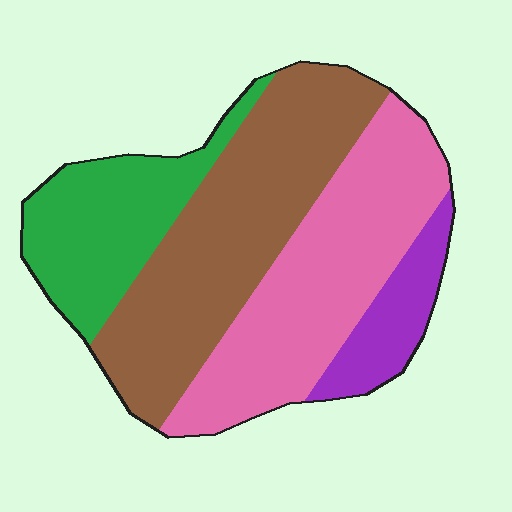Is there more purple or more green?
Green.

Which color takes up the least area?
Purple, at roughly 10%.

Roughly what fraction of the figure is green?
Green takes up about one fifth (1/5) of the figure.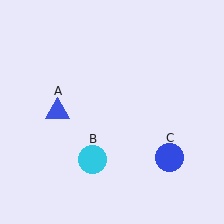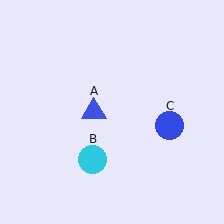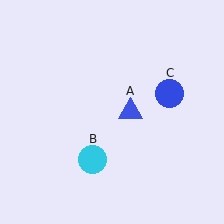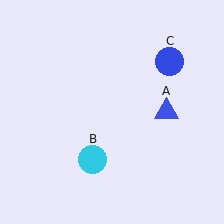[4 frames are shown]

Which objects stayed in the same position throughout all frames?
Cyan circle (object B) remained stationary.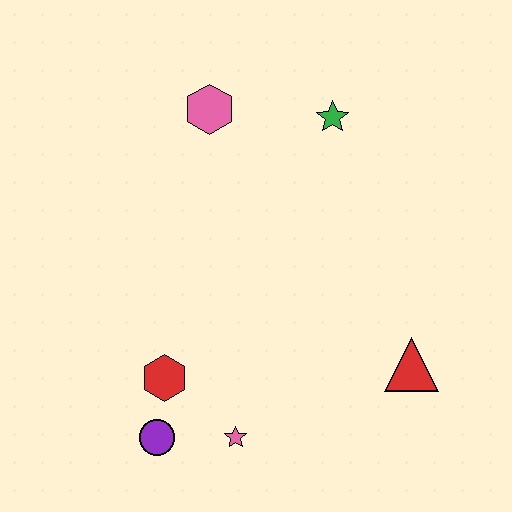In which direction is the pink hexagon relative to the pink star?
The pink hexagon is above the pink star.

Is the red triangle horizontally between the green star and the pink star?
No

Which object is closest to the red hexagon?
The purple circle is closest to the red hexagon.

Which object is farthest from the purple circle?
The green star is farthest from the purple circle.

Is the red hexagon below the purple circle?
No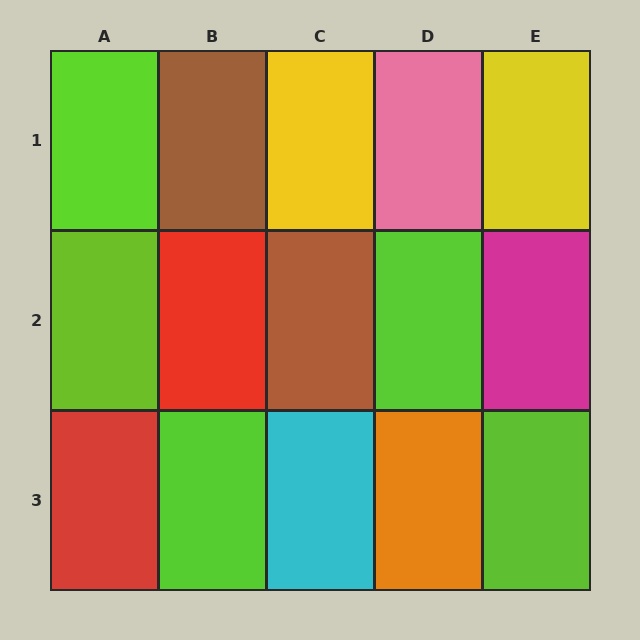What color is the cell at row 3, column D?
Orange.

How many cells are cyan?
1 cell is cyan.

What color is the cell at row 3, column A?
Red.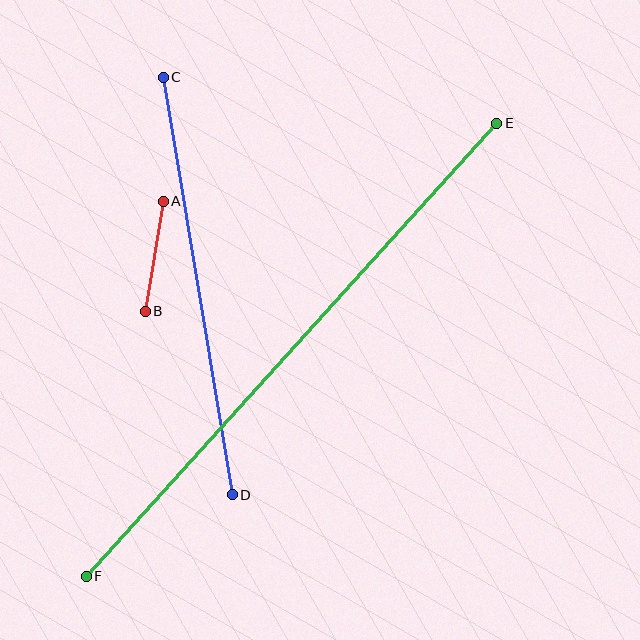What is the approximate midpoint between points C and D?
The midpoint is at approximately (198, 286) pixels.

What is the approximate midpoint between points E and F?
The midpoint is at approximately (292, 350) pixels.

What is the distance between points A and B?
The distance is approximately 111 pixels.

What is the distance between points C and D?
The distance is approximately 423 pixels.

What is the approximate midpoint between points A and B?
The midpoint is at approximately (154, 256) pixels.